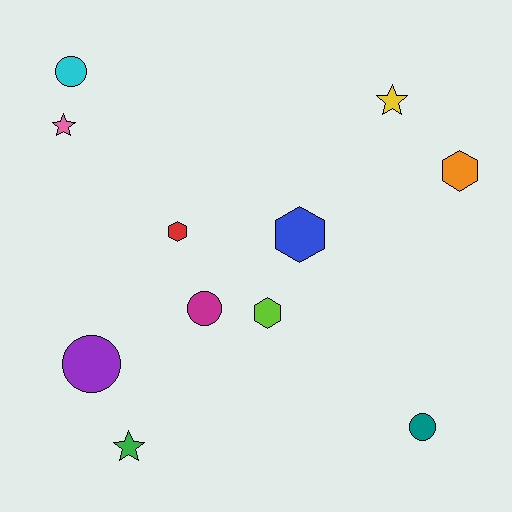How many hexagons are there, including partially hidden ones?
There are 4 hexagons.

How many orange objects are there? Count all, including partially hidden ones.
There is 1 orange object.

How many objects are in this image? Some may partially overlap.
There are 11 objects.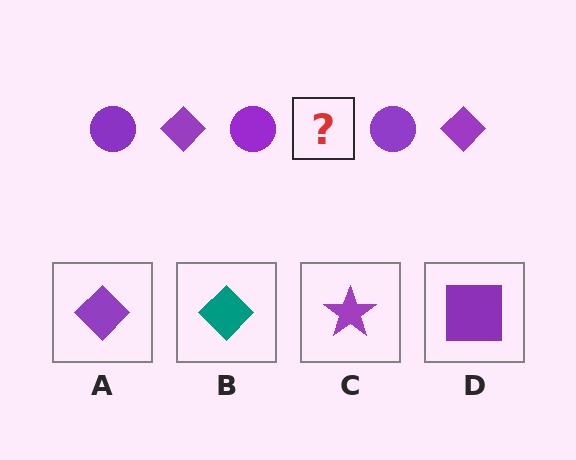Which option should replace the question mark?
Option A.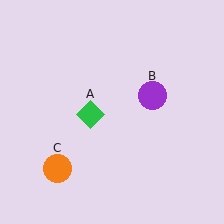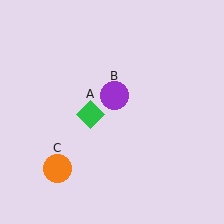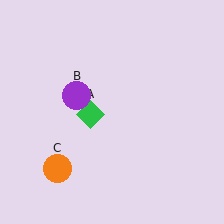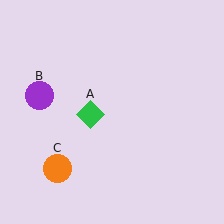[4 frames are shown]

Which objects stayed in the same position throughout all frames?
Green diamond (object A) and orange circle (object C) remained stationary.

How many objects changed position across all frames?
1 object changed position: purple circle (object B).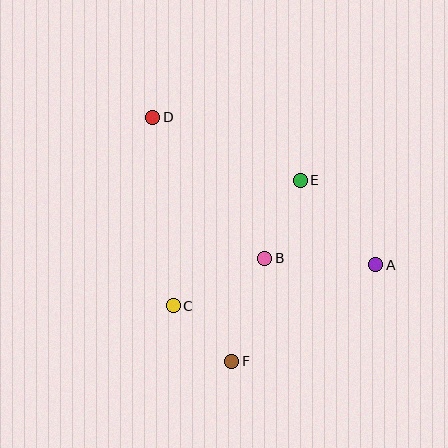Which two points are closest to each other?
Points C and F are closest to each other.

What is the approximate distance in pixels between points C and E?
The distance between C and E is approximately 178 pixels.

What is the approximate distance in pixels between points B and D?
The distance between B and D is approximately 180 pixels.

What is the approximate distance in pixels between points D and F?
The distance between D and F is approximately 257 pixels.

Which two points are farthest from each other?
Points A and D are farthest from each other.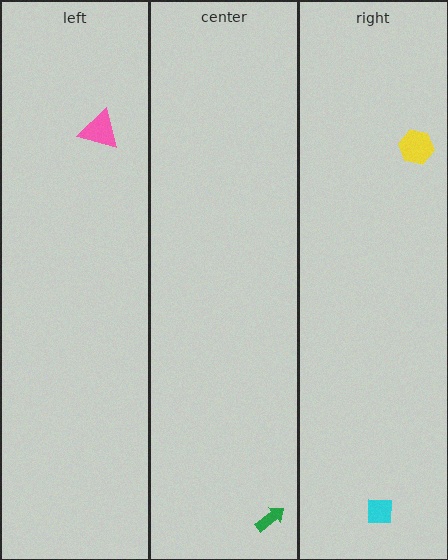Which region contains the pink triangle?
The left region.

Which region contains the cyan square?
The right region.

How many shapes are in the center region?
1.